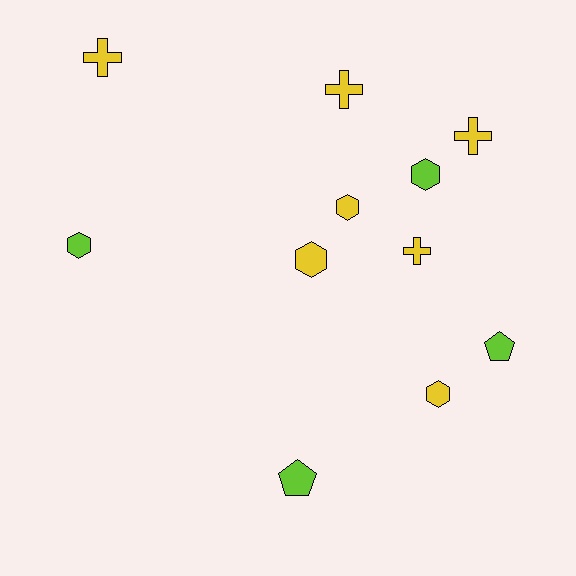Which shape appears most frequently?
Hexagon, with 5 objects.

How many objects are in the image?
There are 11 objects.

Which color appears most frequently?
Yellow, with 7 objects.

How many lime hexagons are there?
There are 2 lime hexagons.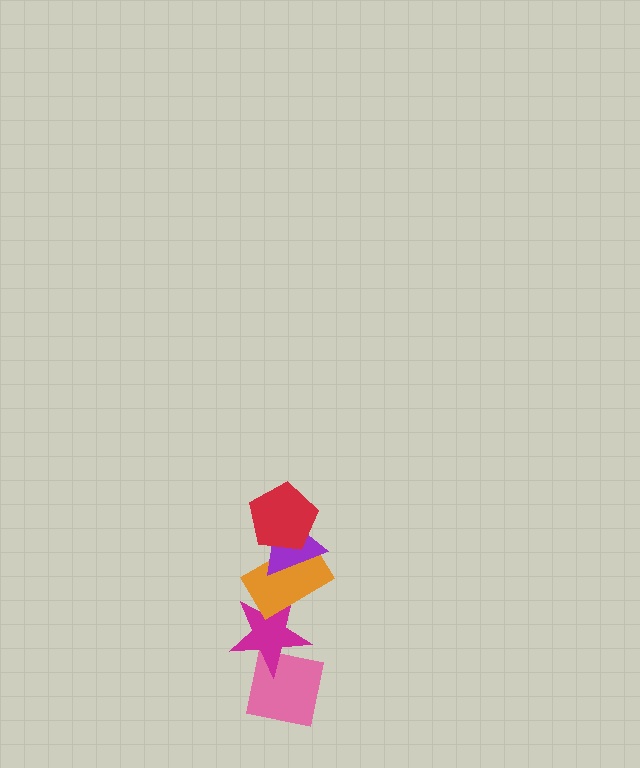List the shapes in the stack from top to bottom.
From top to bottom: the red pentagon, the purple triangle, the orange rectangle, the magenta star, the pink square.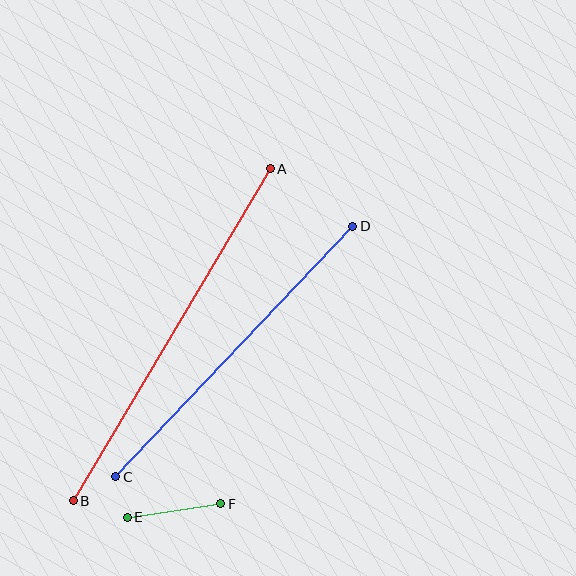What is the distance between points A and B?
The distance is approximately 386 pixels.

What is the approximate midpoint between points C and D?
The midpoint is at approximately (234, 351) pixels.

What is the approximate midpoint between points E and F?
The midpoint is at approximately (174, 511) pixels.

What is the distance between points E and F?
The distance is approximately 94 pixels.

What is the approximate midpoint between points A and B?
The midpoint is at approximately (172, 335) pixels.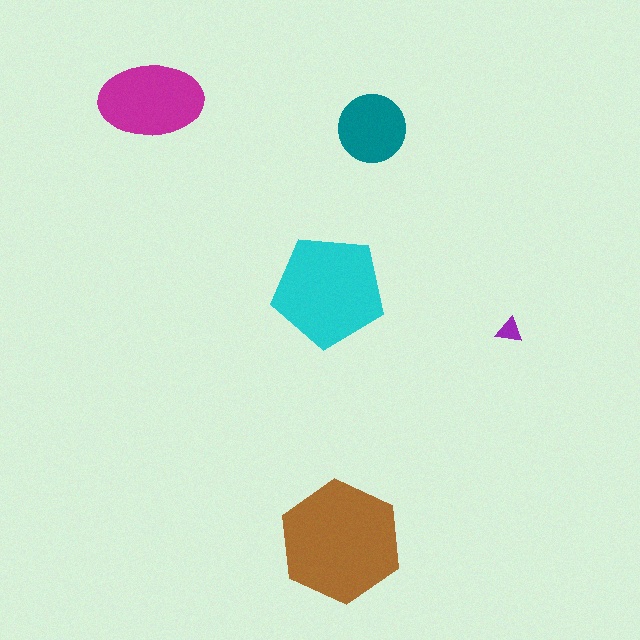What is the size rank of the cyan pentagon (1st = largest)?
2nd.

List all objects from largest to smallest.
The brown hexagon, the cyan pentagon, the magenta ellipse, the teal circle, the purple triangle.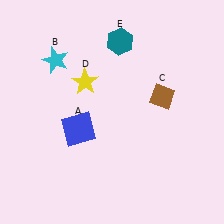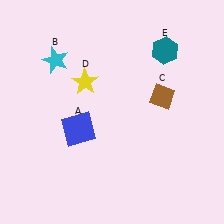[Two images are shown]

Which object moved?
The teal hexagon (E) moved right.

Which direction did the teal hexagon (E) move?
The teal hexagon (E) moved right.